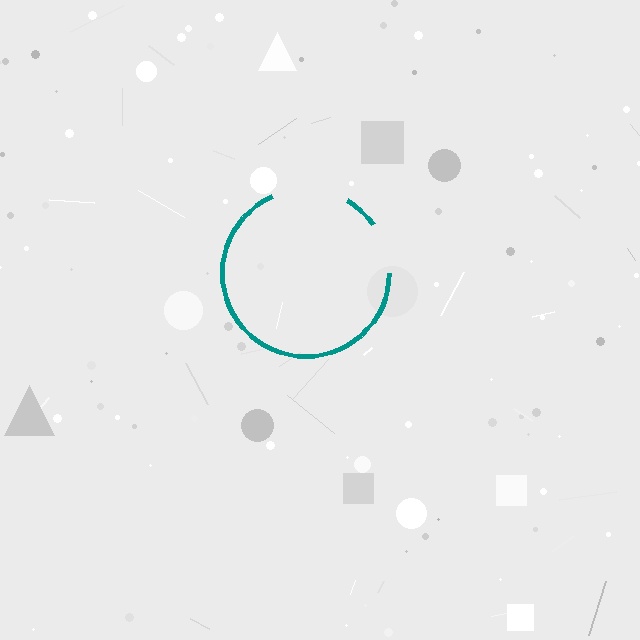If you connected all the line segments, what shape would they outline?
They would outline a circle.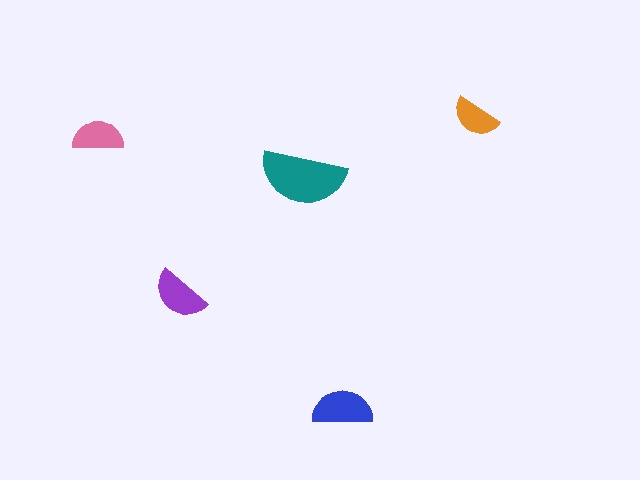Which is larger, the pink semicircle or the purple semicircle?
The purple one.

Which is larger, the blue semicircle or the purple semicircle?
The blue one.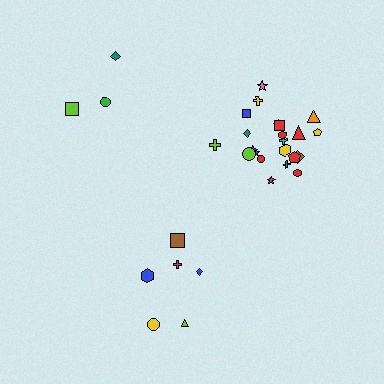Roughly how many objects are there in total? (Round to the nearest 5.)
Roughly 30 objects in total.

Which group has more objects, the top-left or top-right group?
The top-right group.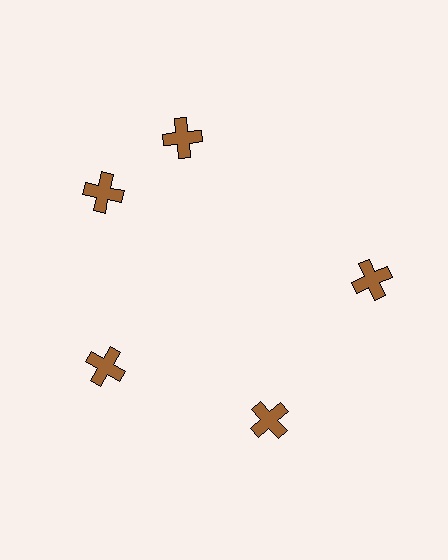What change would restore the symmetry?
The symmetry would be restored by rotating it back into even spacing with its neighbors so that all 5 crosses sit at equal angles and equal distance from the center.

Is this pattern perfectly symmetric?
No. The 5 brown crosses are arranged in a ring, but one element near the 1 o'clock position is rotated out of alignment along the ring, breaking the 5-fold rotational symmetry.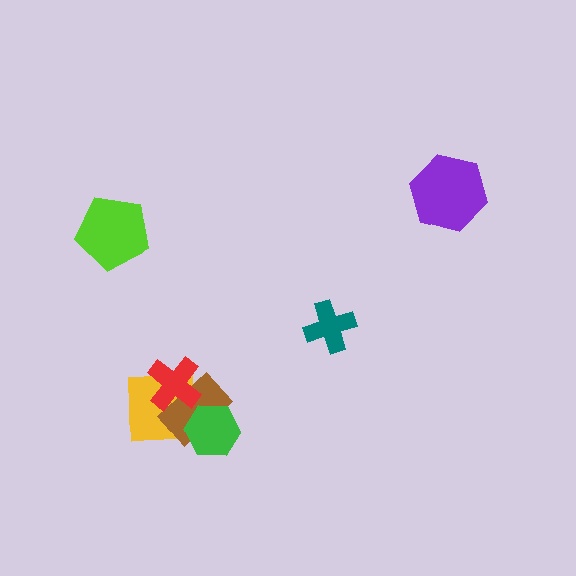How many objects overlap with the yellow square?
2 objects overlap with the yellow square.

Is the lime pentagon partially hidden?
No, no other shape covers it.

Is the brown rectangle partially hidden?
Yes, it is partially covered by another shape.